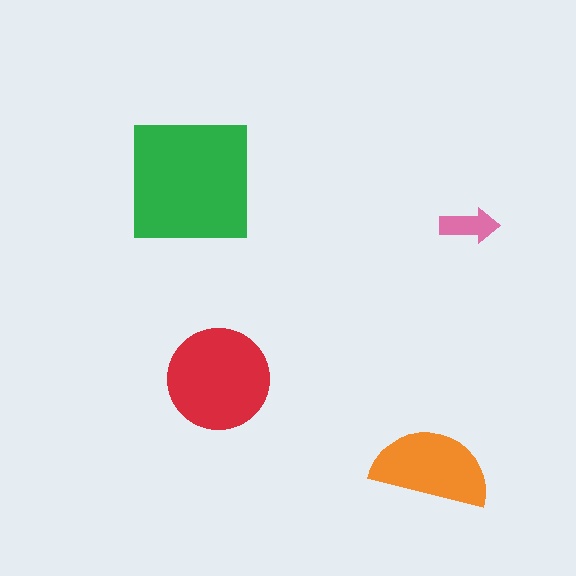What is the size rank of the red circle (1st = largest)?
2nd.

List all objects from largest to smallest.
The green square, the red circle, the orange semicircle, the pink arrow.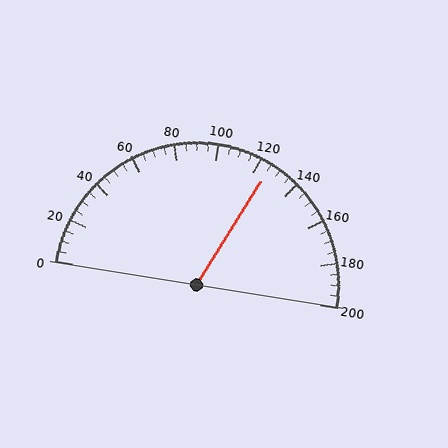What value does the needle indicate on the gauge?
The needle indicates approximately 125.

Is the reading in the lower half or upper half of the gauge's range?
The reading is in the upper half of the range (0 to 200).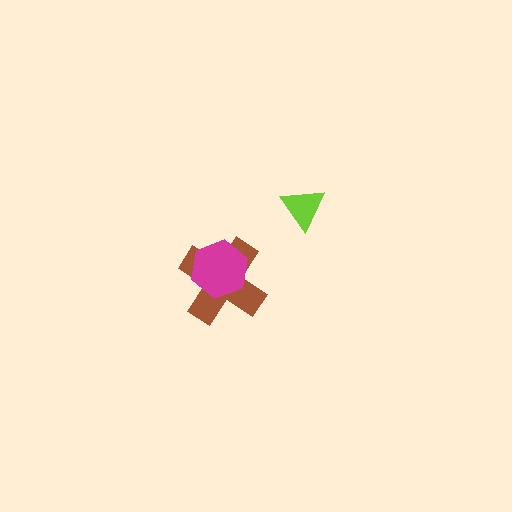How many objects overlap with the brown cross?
1 object overlaps with the brown cross.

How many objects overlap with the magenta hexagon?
1 object overlaps with the magenta hexagon.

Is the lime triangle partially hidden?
No, no other shape covers it.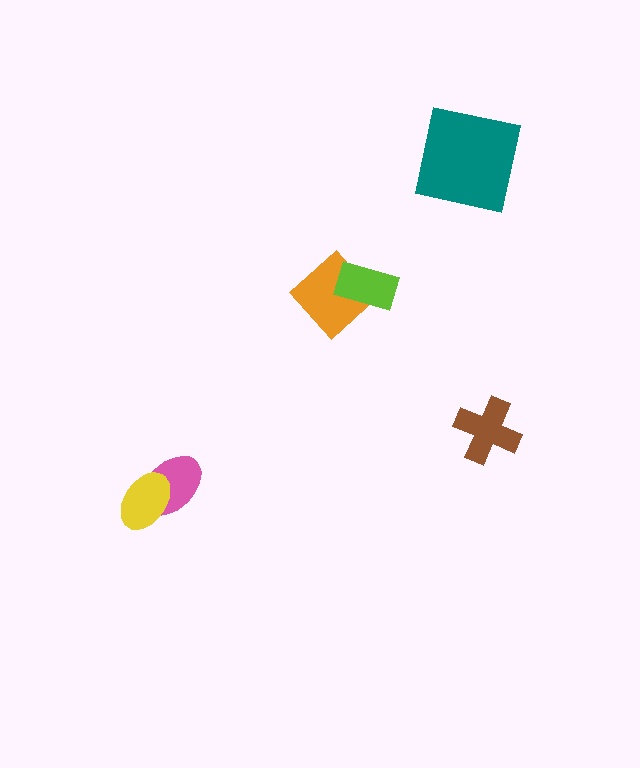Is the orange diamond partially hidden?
Yes, it is partially covered by another shape.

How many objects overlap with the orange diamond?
1 object overlaps with the orange diamond.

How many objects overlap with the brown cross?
0 objects overlap with the brown cross.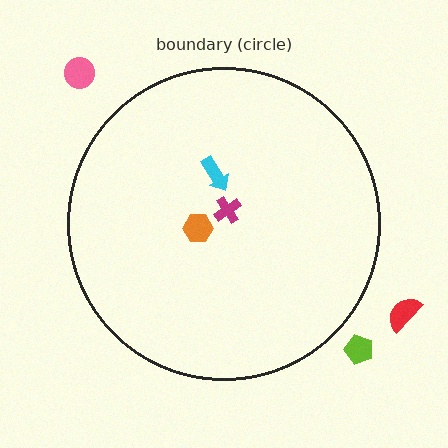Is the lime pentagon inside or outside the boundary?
Outside.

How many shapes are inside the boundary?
3 inside, 3 outside.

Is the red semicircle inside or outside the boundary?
Outside.